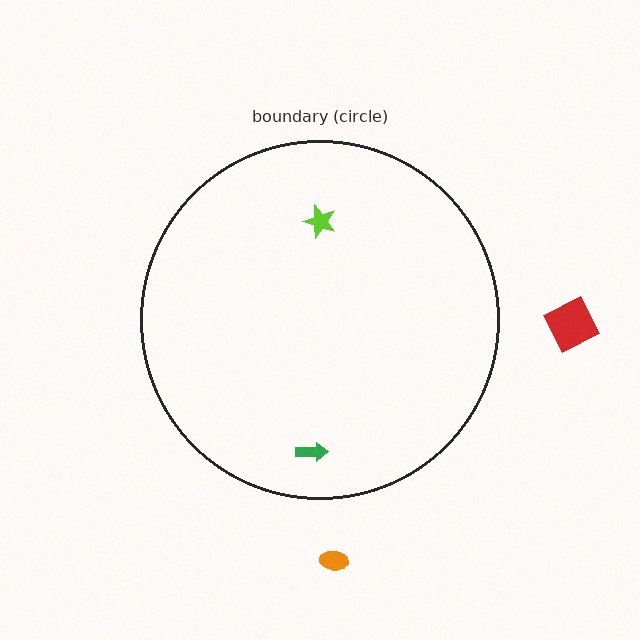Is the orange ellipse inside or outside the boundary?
Outside.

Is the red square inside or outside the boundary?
Outside.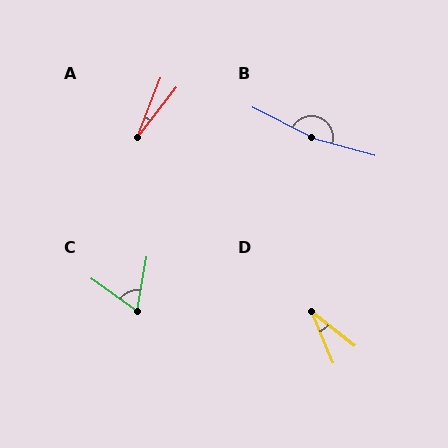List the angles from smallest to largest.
A (16°), D (29°), C (64°), B (168°).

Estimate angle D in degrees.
Approximately 29 degrees.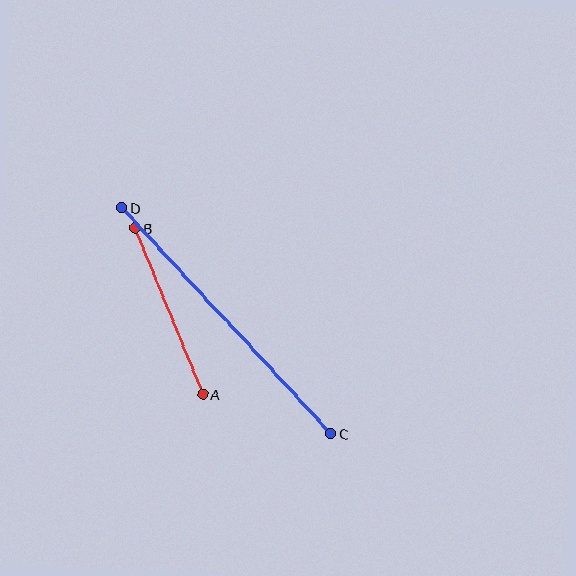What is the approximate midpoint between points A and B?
The midpoint is at approximately (169, 311) pixels.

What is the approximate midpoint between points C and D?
The midpoint is at approximately (226, 321) pixels.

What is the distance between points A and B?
The distance is approximately 179 pixels.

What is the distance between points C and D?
The distance is approximately 308 pixels.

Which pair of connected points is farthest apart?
Points C and D are farthest apart.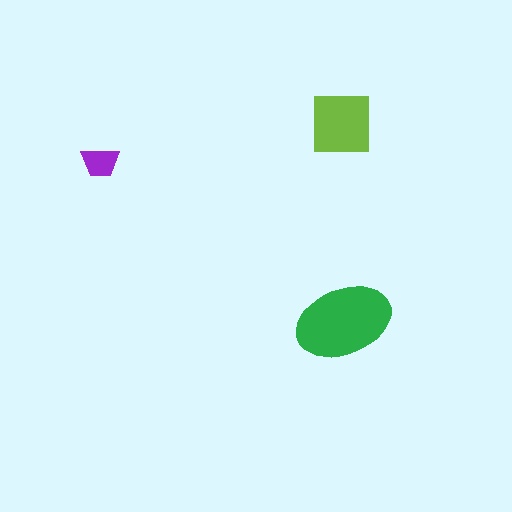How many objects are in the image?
There are 3 objects in the image.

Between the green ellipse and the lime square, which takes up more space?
The green ellipse.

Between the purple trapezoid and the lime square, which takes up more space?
The lime square.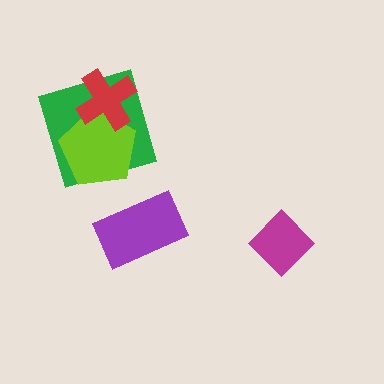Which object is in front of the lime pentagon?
The red cross is in front of the lime pentagon.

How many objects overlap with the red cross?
2 objects overlap with the red cross.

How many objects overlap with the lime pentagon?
2 objects overlap with the lime pentagon.